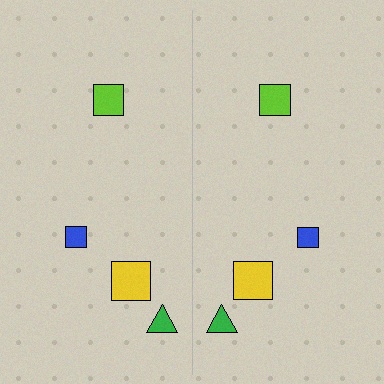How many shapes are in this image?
There are 8 shapes in this image.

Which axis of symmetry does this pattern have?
The pattern has a vertical axis of symmetry running through the center of the image.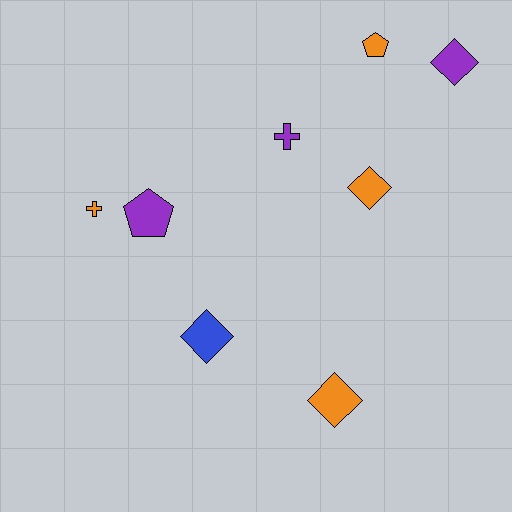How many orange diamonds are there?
There are 2 orange diamonds.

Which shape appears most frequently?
Diamond, with 4 objects.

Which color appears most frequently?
Orange, with 4 objects.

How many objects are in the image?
There are 8 objects.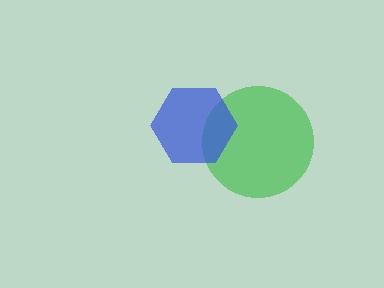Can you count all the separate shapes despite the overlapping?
Yes, there are 2 separate shapes.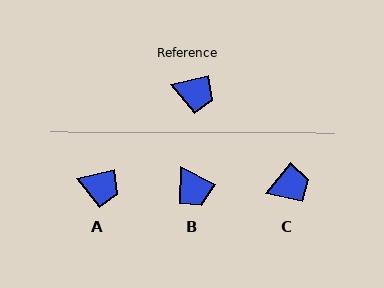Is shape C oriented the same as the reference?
No, it is off by about 38 degrees.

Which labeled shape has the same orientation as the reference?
A.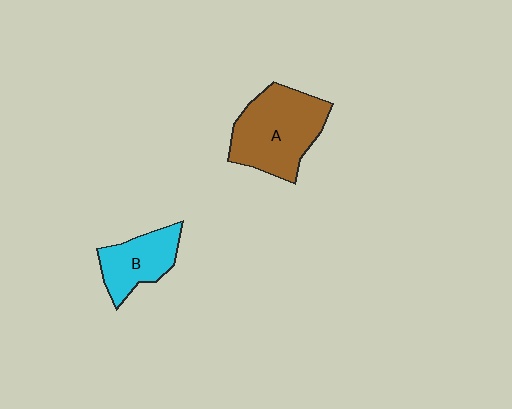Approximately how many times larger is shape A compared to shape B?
Approximately 1.7 times.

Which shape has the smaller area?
Shape B (cyan).